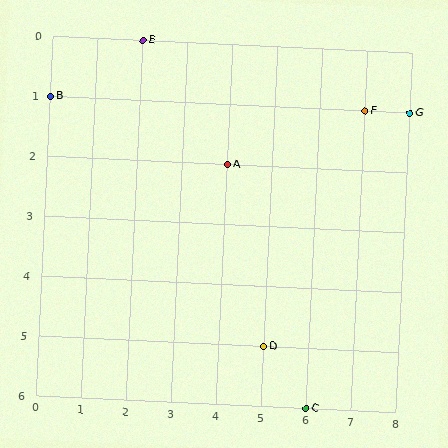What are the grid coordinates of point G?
Point G is at grid coordinates (8, 1).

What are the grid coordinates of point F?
Point F is at grid coordinates (7, 1).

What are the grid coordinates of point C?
Point C is at grid coordinates (6, 6).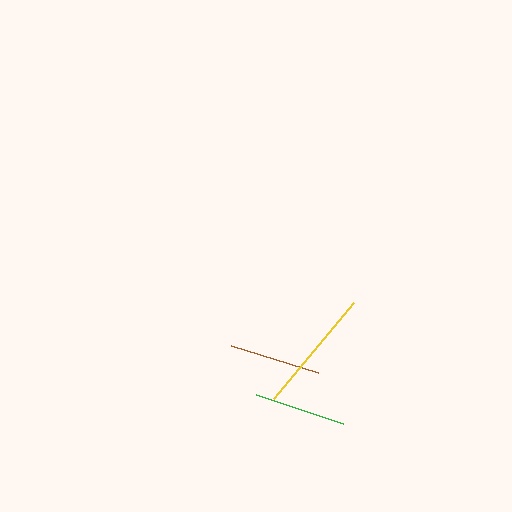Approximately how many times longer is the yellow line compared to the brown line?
The yellow line is approximately 1.4 times the length of the brown line.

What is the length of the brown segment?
The brown segment is approximately 91 pixels long.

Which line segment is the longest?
The yellow line is the longest at approximately 125 pixels.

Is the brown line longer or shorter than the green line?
The green line is longer than the brown line.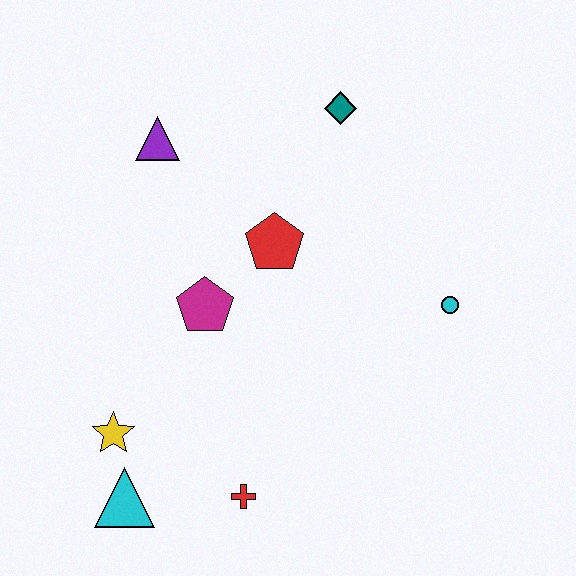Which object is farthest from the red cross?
The teal diamond is farthest from the red cross.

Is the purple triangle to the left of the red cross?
Yes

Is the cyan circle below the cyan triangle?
No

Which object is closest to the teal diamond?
The red pentagon is closest to the teal diamond.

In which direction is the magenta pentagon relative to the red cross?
The magenta pentagon is above the red cross.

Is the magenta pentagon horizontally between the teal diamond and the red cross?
No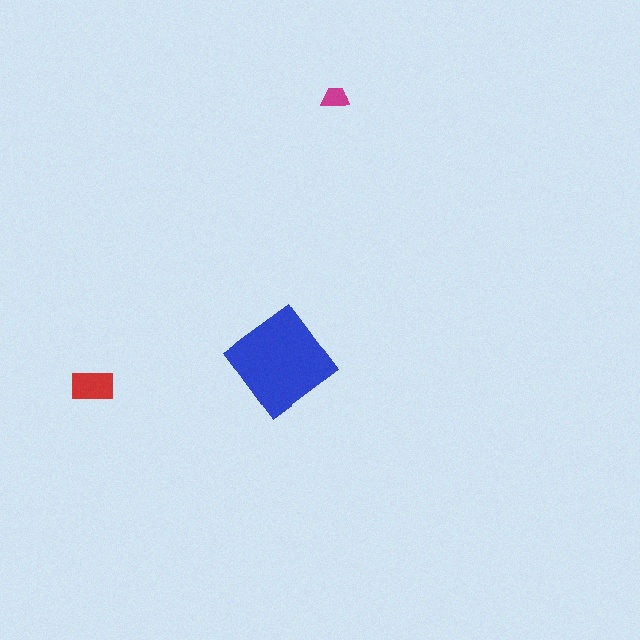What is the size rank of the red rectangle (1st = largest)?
2nd.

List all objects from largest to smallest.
The blue diamond, the red rectangle, the magenta trapezoid.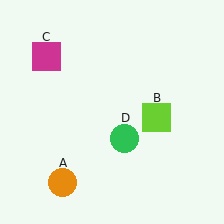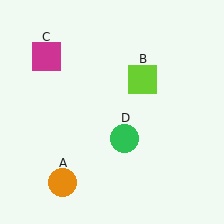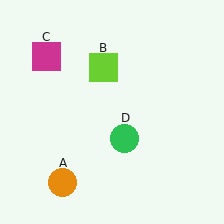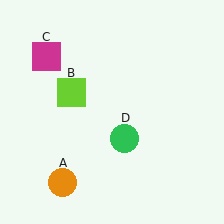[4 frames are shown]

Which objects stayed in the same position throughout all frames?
Orange circle (object A) and magenta square (object C) and green circle (object D) remained stationary.